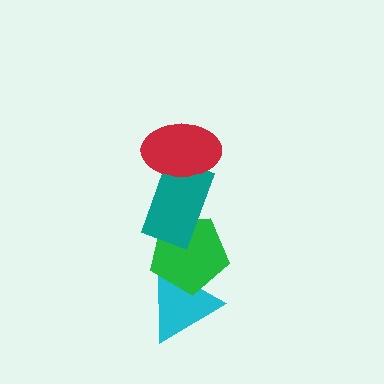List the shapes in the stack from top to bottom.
From top to bottom: the red ellipse, the teal rectangle, the green pentagon, the cyan triangle.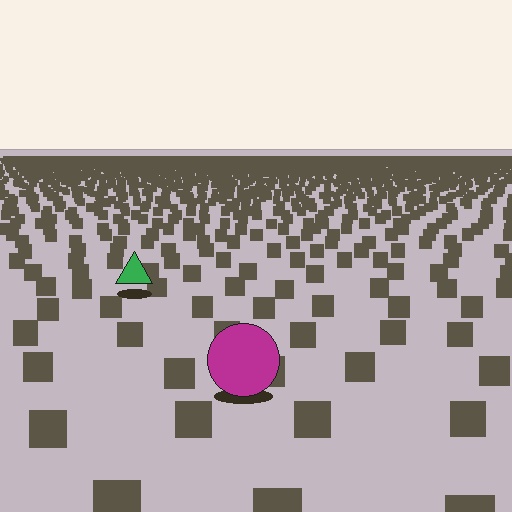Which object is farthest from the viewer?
The green triangle is farthest from the viewer. It appears smaller and the ground texture around it is denser.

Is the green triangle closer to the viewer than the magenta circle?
No. The magenta circle is closer — you can tell from the texture gradient: the ground texture is coarser near it.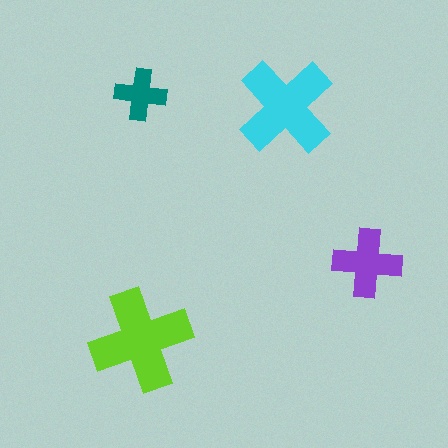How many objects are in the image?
There are 4 objects in the image.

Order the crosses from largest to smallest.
the lime one, the cyan one, the purple one, the teal one.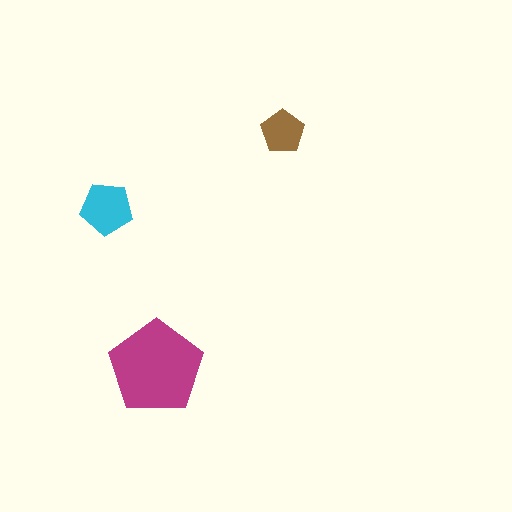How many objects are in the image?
There are 3 objects in the image.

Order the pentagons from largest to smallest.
the magenta one, the cyan one, the brown one.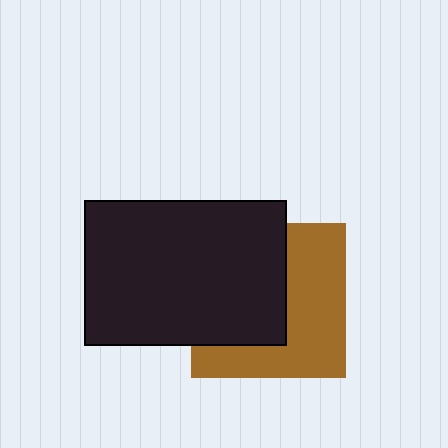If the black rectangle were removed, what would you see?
You would see the complete brown square.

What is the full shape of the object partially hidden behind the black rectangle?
The partially hidden object is a brown square.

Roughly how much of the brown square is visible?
About half of it is visible (roughly 51%).